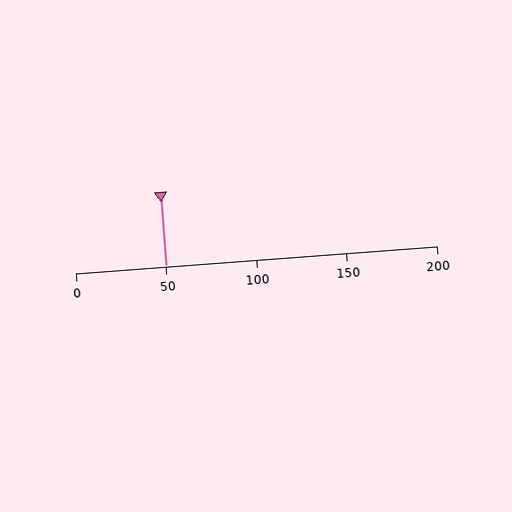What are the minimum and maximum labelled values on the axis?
The axis runs from 0 to 200.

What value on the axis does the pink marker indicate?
The marker indicates approximately 50.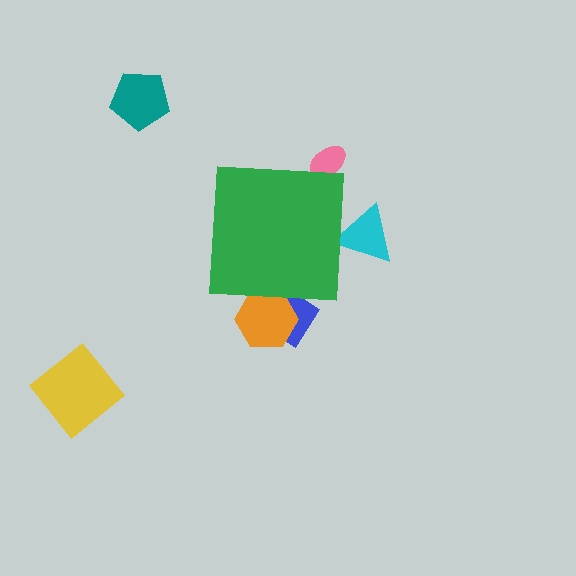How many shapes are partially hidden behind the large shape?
4 shapes are partially hidden.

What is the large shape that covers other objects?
A green square.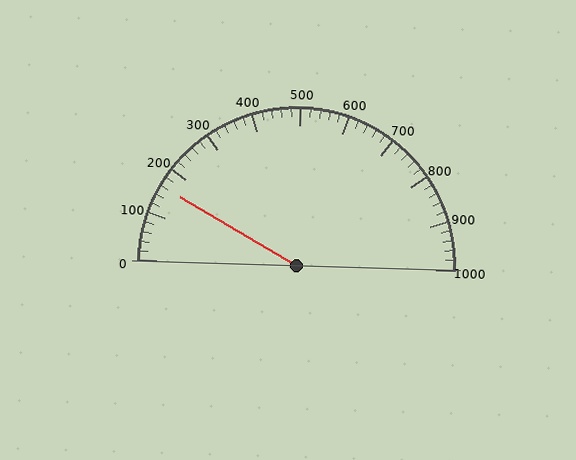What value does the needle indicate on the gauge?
The needle indicates approximately 160.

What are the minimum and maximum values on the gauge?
The gauge ranges from 0 to 1000.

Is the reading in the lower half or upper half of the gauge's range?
The reading is in the lower half of the range (0 to 1000).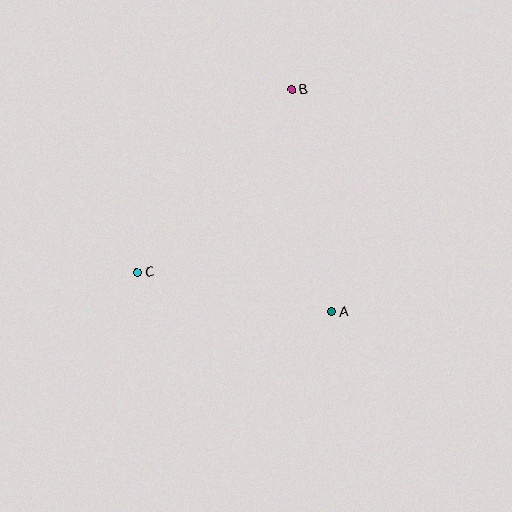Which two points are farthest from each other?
Points B and C are farthest from each other.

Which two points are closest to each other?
Points A and C are closest to each other.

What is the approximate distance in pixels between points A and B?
The distance between A and B is approximately 226 pixels.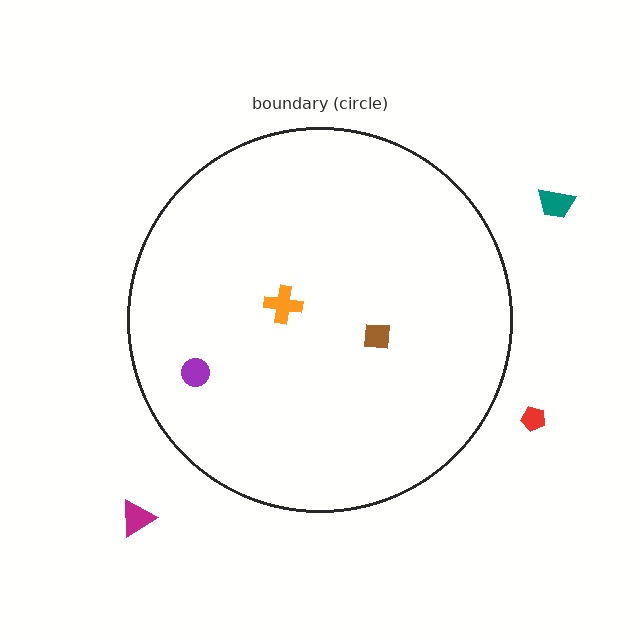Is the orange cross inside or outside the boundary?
Inside.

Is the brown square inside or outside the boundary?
Inside.